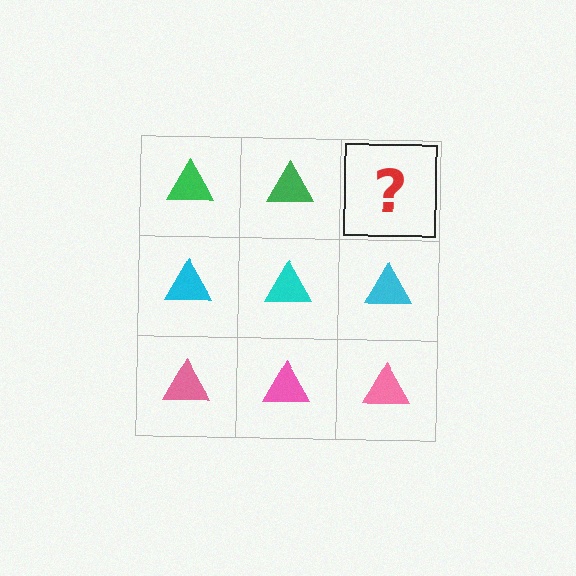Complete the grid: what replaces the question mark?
The question mark should be replaced with a green triangle.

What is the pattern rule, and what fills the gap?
The rule is that each row has a consistent color. The gap should be filled with a green triangle.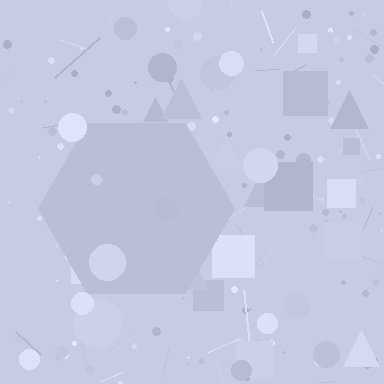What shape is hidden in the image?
A hexagon is hidden in the image.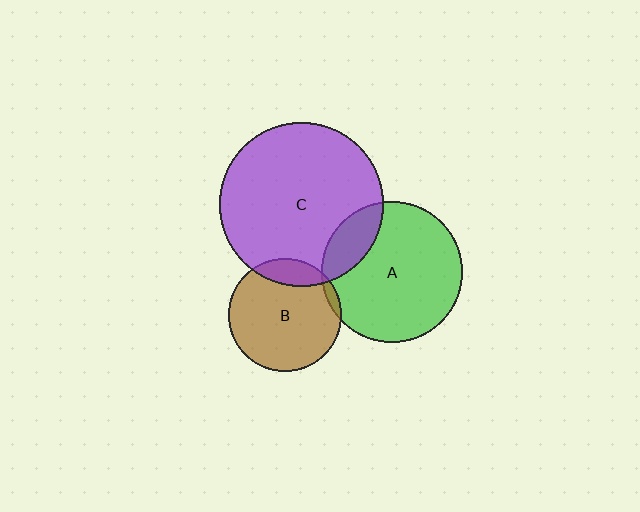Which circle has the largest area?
Circle C (purple).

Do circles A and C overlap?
Yes.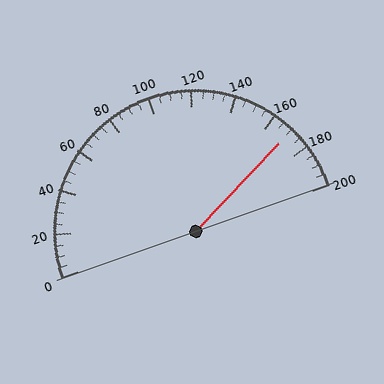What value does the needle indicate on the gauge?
The needle indicates approximately 170.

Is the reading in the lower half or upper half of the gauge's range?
The reading is in the upper half of the range (0 to 200).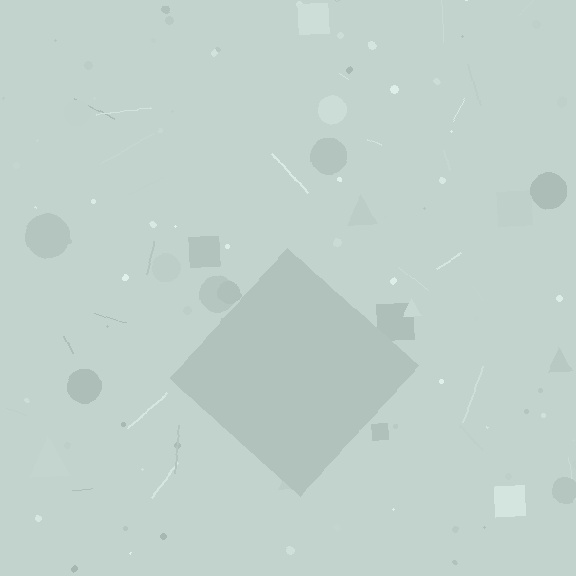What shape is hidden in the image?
A diamond is hidden in the image.